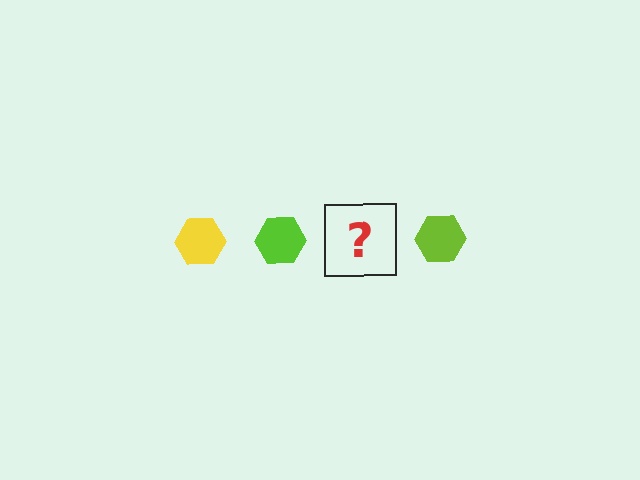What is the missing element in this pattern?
The missing element is a yellow hexagon.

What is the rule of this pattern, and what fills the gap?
The rule is that the pattern cycles through yellow, lime hexagons. The gap should be filled with a yellow hexagon.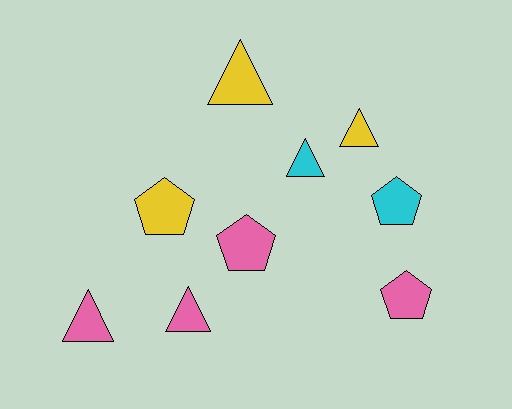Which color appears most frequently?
Pink, with 4 objects.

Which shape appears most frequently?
Triangle, with 5 objects.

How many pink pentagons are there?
There are 2 pink pentagons.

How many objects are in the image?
There are 9 objects.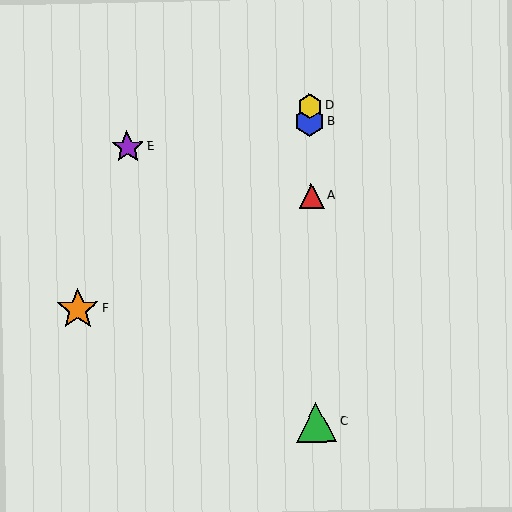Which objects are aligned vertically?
Objects A, B, C, D are aligned vertically.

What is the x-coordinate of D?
Object D is at x≈309.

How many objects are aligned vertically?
4 objects (A, B, C, D) are aligned vertically.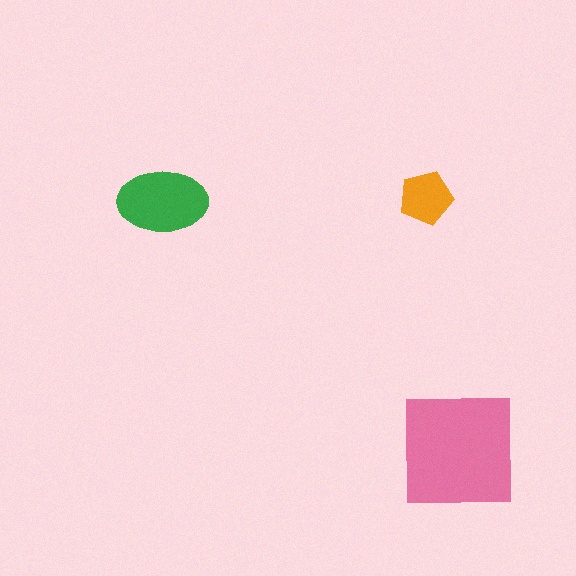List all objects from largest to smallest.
The pink square, the green ellipse, the orange pentagon.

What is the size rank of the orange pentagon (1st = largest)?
3rd.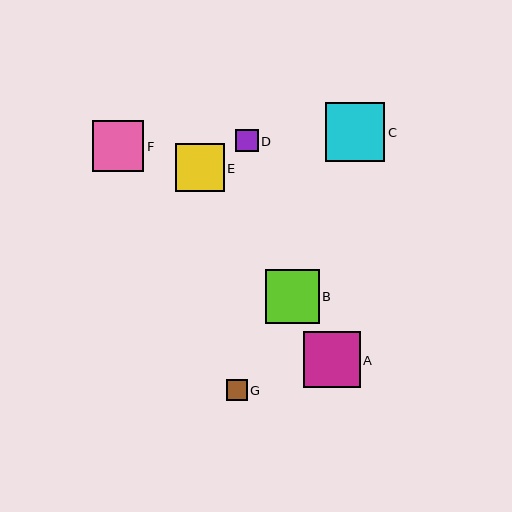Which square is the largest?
Square C is the largest with a size of approximately 60 pixels.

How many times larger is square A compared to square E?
Square A is approximately 1.2 times the size of square E.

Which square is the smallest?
Square G is the smallest with a size of approximately 21 pixels.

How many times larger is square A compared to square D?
Square A is approximately 2.5 times the size of square D.